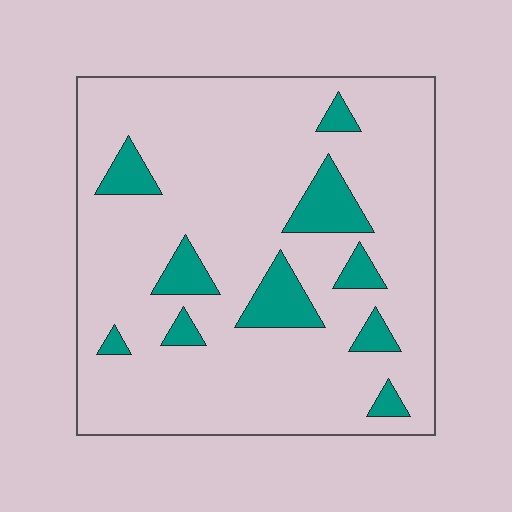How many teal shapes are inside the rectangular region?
10.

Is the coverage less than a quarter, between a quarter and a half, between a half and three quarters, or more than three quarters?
Less than a quarter.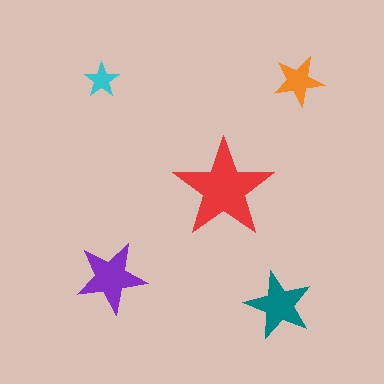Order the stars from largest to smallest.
the red one, the purple one, the teal one, the orange one, the cyan one.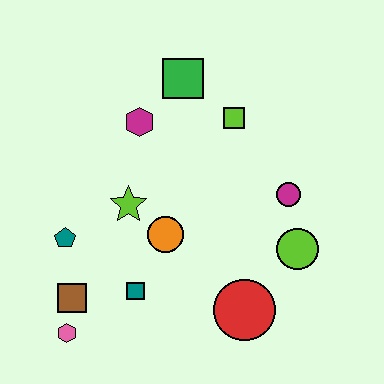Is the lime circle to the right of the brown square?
Yes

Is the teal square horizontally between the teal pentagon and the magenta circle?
Yes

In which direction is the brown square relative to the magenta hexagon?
The brown square is below the magenta hexagon.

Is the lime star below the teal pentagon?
No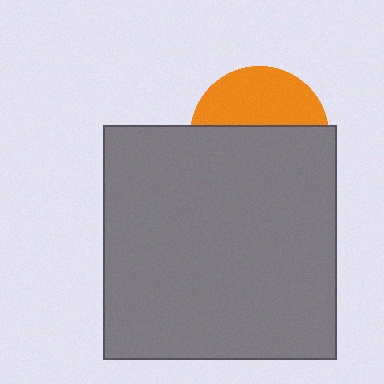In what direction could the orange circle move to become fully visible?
The orange circle could move up. That would shift it out from behind the gray square entirely.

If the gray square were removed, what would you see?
You would see the complete orange circle.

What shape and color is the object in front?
The object in front is a gray square.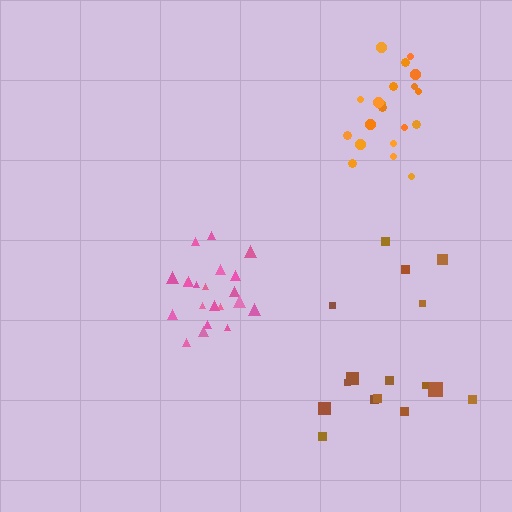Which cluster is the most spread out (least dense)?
Brown.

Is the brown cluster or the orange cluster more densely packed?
Orange.